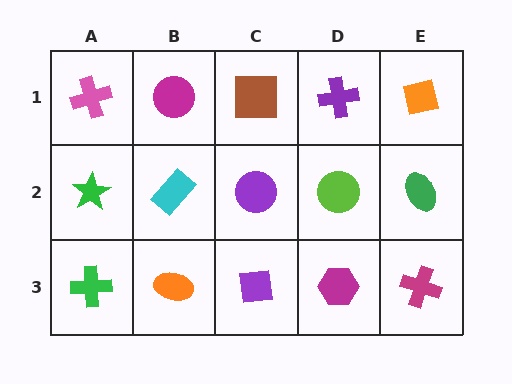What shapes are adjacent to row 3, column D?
A lime circle (row 2, column D), a purple square (row 3, column C), a magenta cross (row 3, column E).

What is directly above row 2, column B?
A magenta circle.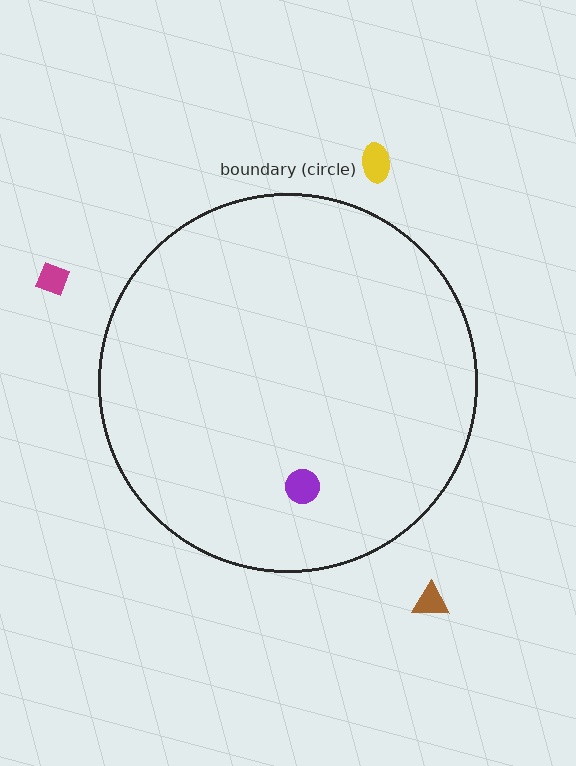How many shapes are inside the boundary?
1 inside, 3 outside.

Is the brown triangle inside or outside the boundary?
Outside.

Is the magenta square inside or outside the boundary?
Outside.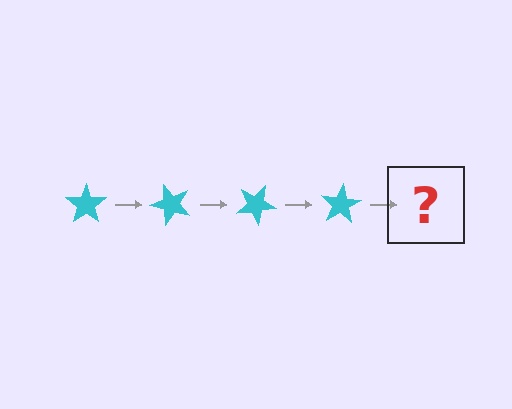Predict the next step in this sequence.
The next step is a cyan star rotated 200 degrees.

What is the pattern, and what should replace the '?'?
The pattern is that the star rotates 50 degrees each step. The '?' should be a cyan star rotated 200 degrees.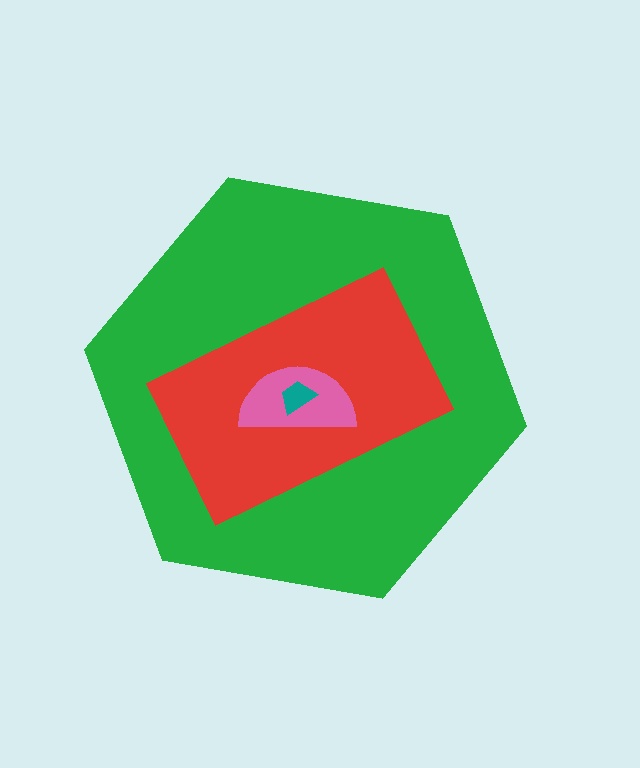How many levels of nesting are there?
4.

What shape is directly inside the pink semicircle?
The teal trapezoid.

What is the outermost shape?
The green hexagon.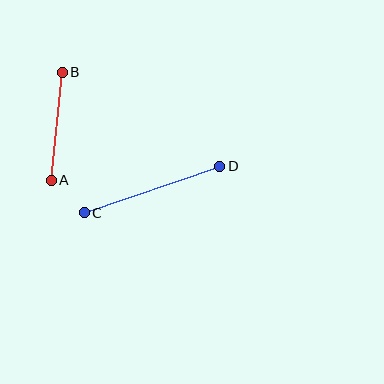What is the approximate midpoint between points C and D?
The midpoint is at approximately (152, 189) pixels.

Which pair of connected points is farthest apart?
Points C and D are farthest apart.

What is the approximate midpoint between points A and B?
The midpoint is at approximately (57, 126) pixels.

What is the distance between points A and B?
The distance is approximately 108 pixels.